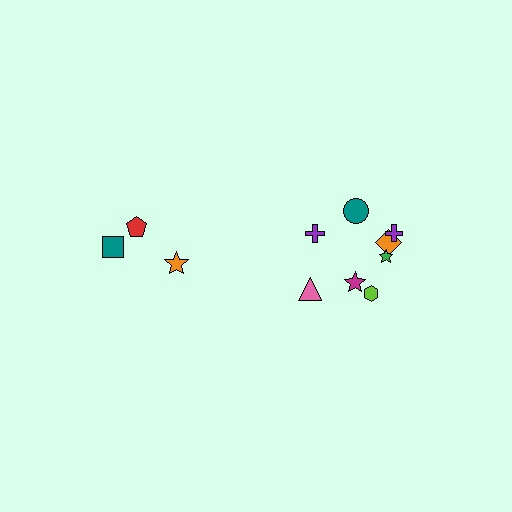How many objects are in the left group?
There are 3 objects.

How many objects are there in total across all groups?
There are 11 objects.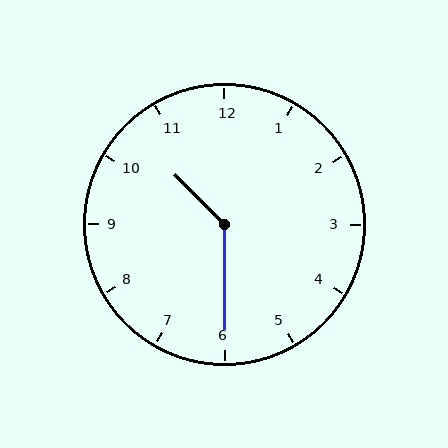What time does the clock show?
10:30.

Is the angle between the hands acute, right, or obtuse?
It is obtuse.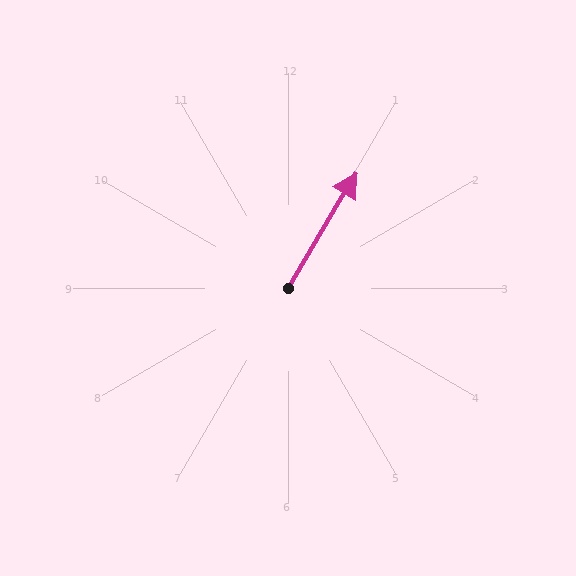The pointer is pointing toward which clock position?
Roughly 1 o'clock.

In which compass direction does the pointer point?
Northeast.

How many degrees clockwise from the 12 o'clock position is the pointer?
Approximately 31 degrees.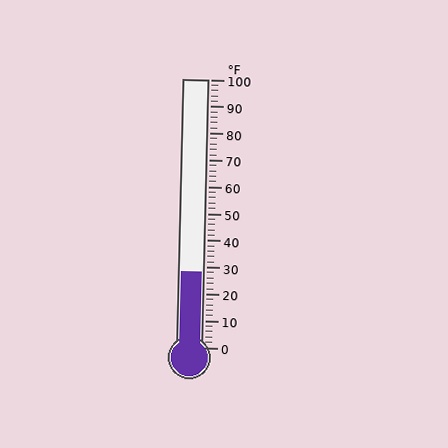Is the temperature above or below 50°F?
The temperature is below 50°F.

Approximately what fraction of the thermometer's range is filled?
The thermometer is filled to approximately 30% of its range.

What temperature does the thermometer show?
The thermometer shows approximately 28°F.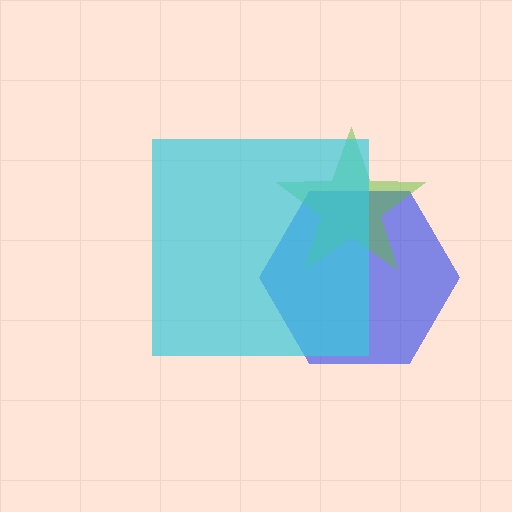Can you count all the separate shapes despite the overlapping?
Yes, there are 3 separate shapes.